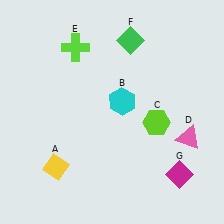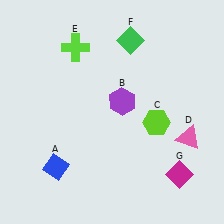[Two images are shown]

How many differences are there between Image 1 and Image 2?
There are 2 differences between the two images.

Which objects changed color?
A changed from yellow to blue. B changed from cyan to purple.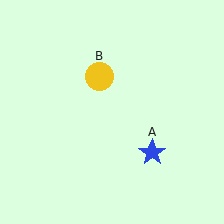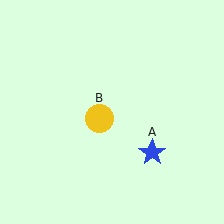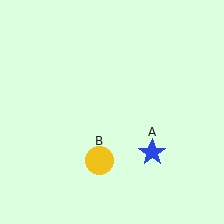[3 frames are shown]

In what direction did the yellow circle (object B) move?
The yellow circle (object B) moved down.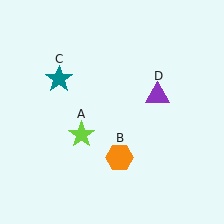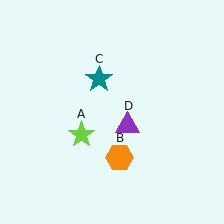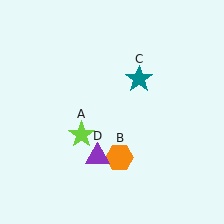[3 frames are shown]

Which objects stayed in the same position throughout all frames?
Lime star (object A) and orange hexagon (object B) remained stationary.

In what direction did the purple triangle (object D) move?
The purple triangle (object D) moved down and to the left.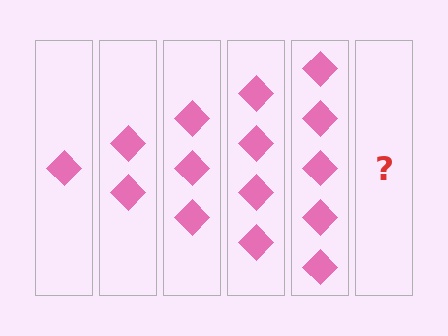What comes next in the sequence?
The next element should be 6 diamonds.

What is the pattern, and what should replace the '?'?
The pattern is that each step adds one more diamond. The '?' should be 6 diamonds.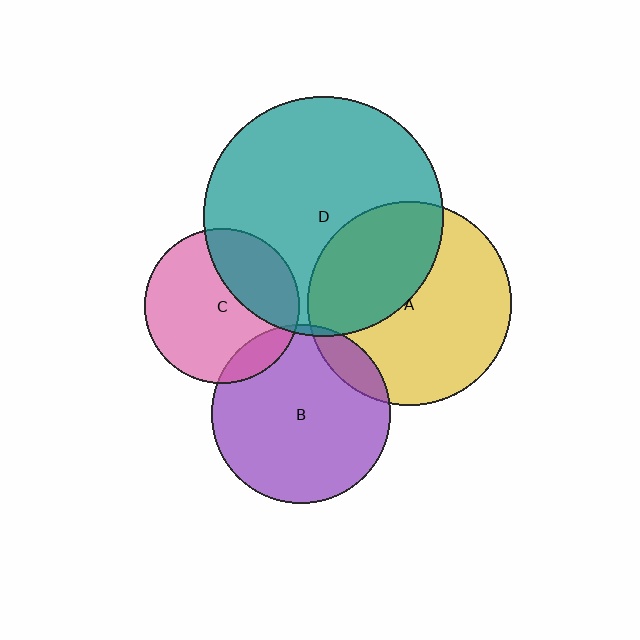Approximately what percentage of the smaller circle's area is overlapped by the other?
Approximately 40%.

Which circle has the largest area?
Circle D (teal).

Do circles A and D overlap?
Yes.